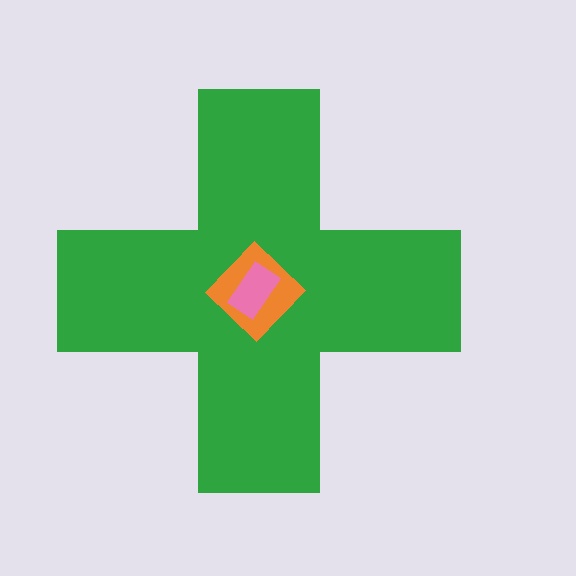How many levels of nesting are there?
3.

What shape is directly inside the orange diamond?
The pink rectangle.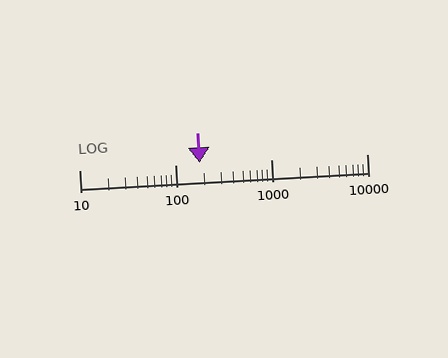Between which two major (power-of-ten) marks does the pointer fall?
The pointer is between 100 and 1000.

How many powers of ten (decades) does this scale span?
The scale spans 3 decades, from 10 to 10000.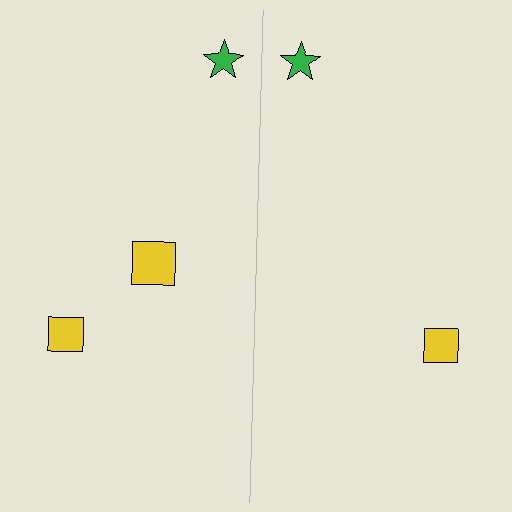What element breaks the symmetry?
A yellow square is missing from the right side.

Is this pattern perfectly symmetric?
No, the pattern is not perfectly symmetric. A yellow square is missing from the right side.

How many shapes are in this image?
There are 5 shapes in this image.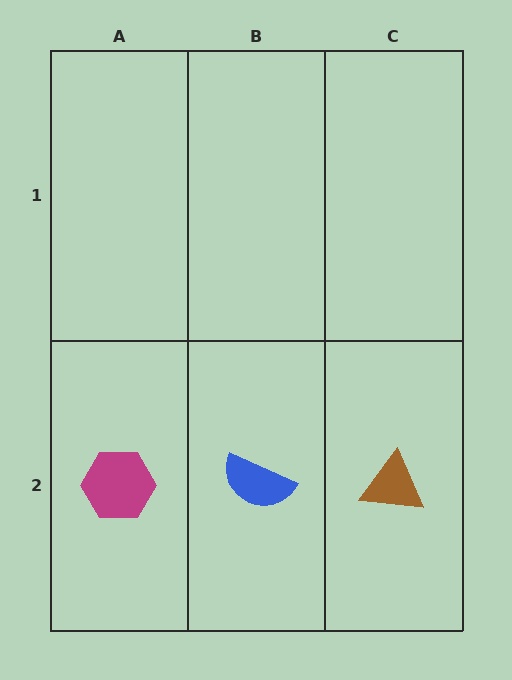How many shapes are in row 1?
0 shapes.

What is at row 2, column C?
A brown triangle.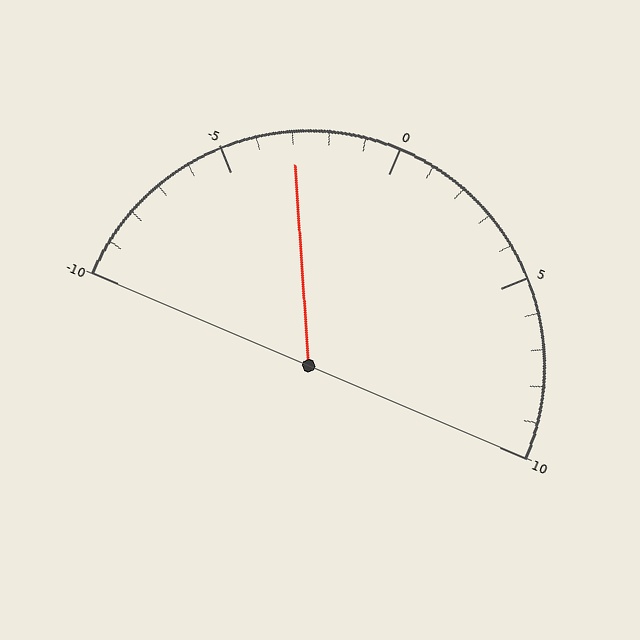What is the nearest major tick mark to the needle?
The nearest major tick mark is -5.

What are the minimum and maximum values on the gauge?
The gauge ranges from -10 to 10.